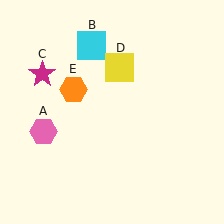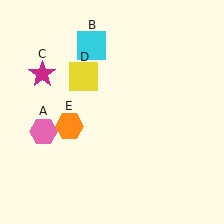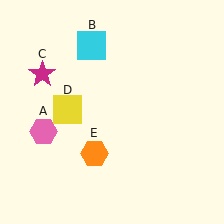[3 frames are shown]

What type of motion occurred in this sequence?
The yellow square (object D), orange hexagon (object E) rotated counterclockwise around the center of the scene.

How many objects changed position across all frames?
2 objects changed position: yellow square (object D), orange hexagon (object E).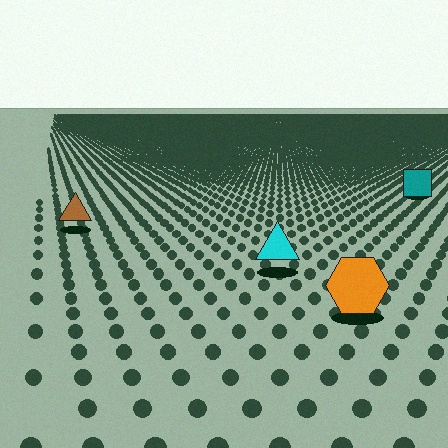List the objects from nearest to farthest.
From nearest to farthest: the orange hexagon, the cyan triangle, the brown triangle, the teal square.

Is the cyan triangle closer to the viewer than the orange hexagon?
No. The orange hexagon is closer — you can tell from the texture gradient: the ground texture is coarser near it.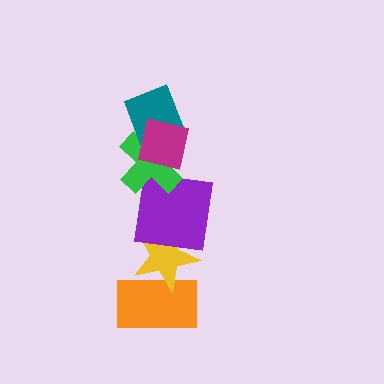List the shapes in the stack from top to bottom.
From top to bottom: the magenta square, the teal diamond, the green cross, the purple square, the yellow star, the orange rectangle.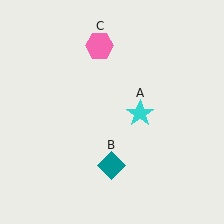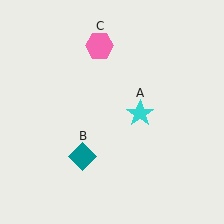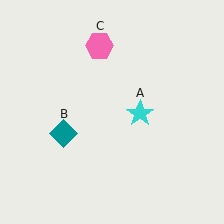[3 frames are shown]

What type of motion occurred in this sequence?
The teal diamond (object B) rotated clockwise around the center of the scene.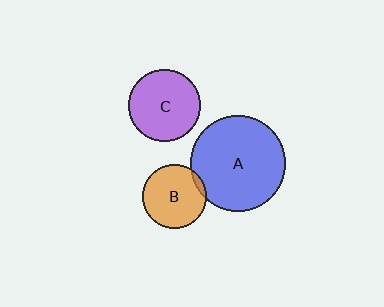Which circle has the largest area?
Circle A (blue).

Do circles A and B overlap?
Yes.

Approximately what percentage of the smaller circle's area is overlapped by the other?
Approximately 5%.